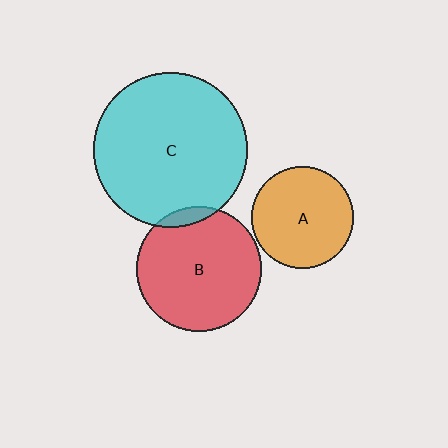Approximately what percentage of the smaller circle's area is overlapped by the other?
Approximately 5%.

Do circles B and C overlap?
Yes.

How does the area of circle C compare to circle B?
Approximately 1.5 times.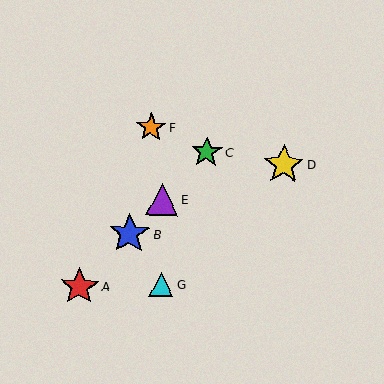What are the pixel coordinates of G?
Object G is at (161, 284).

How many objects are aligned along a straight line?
4 objects (A, B, C, E) are aligned along a straight line.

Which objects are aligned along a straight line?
Objects A, B, C, E are aligned along a straight line.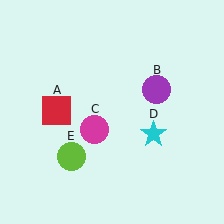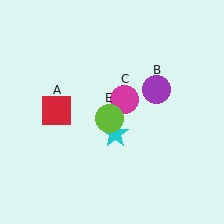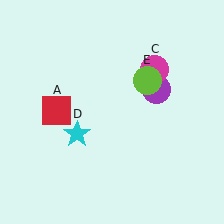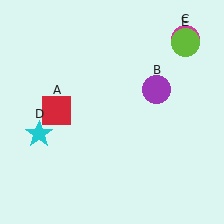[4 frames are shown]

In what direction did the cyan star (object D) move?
The cyan star (object D) moved left.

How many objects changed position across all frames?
3 objects changed position: magenta circle (object C), cyan star (object D), lime circle (object E).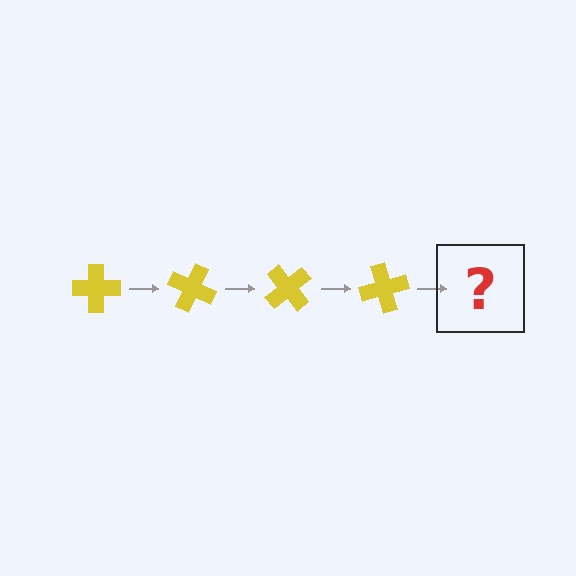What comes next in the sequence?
The next element should be a yellow cross rotated 100 degrees.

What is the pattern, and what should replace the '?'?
The pattern is that the cross rotates 25 degrees each step. The '?' should be a yellow cross rotated 100 degrees.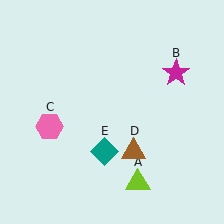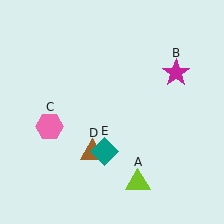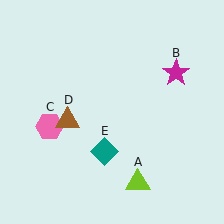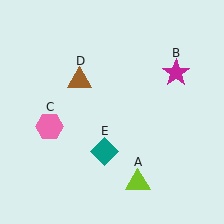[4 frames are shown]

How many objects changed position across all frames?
1 object changed position: brown triangle (object D).